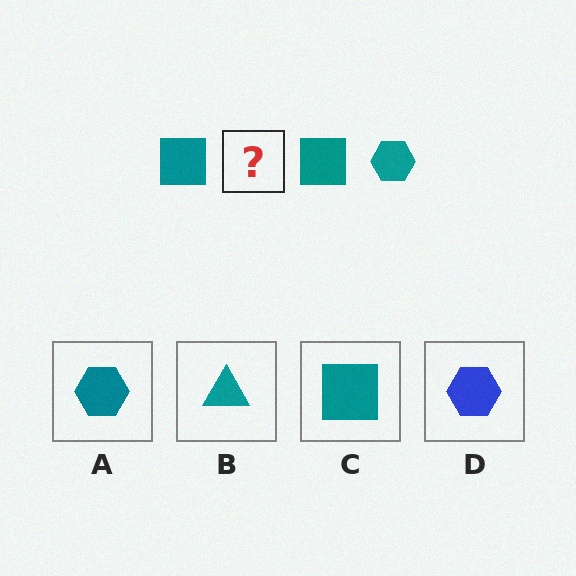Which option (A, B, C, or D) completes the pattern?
A.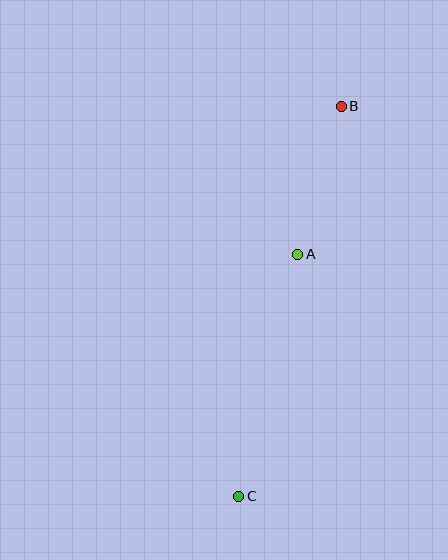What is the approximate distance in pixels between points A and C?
The distance between A and C is approximately 249 pixels.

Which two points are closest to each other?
Points A and B are closest to each other.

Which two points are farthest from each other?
Points B and C are farthest from each other.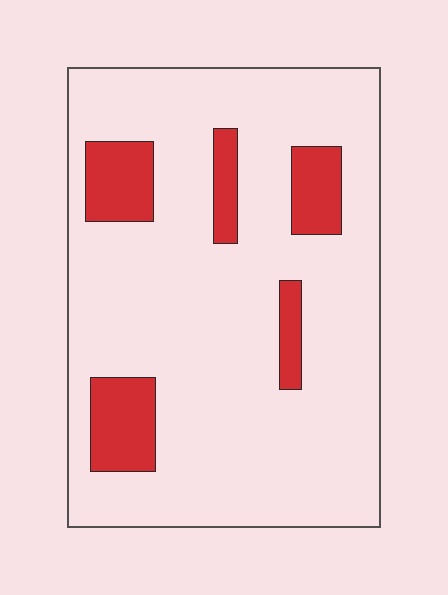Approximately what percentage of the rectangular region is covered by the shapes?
Approximately 15%.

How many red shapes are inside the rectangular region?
5.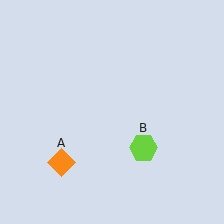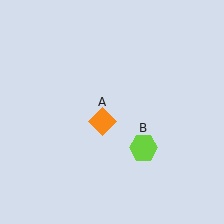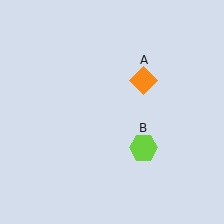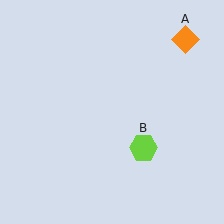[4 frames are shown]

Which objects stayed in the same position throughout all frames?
Lime hexagon (object B) remained stationary.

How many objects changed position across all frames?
1 object changed position: orange diamond (object A).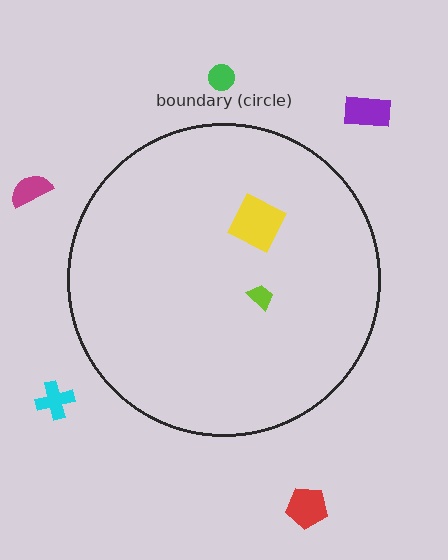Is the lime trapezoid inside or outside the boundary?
Inside.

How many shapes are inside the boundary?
2 inside, 5 outside.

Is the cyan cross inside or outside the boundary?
Outside.